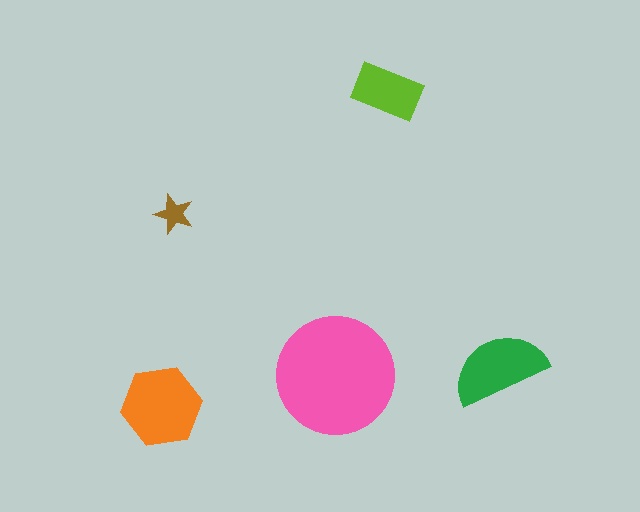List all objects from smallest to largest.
The brown star, the lime rectangle, the green semicircle, the orange hexagon, the pink circle.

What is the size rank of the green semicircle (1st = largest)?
3rd.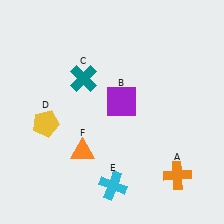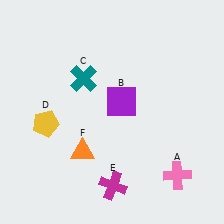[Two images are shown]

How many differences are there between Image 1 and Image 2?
There are 2 differences between the two images.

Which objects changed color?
A changed from orange to pink. E changed from cyan to magenta.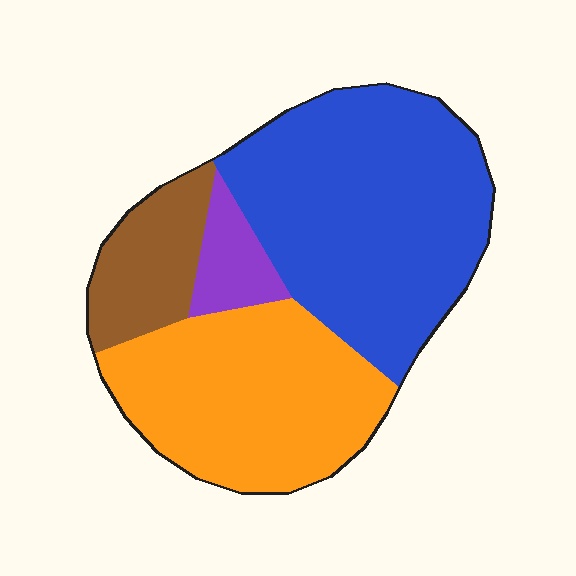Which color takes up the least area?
Purple, at roughly 5%.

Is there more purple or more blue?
Blue.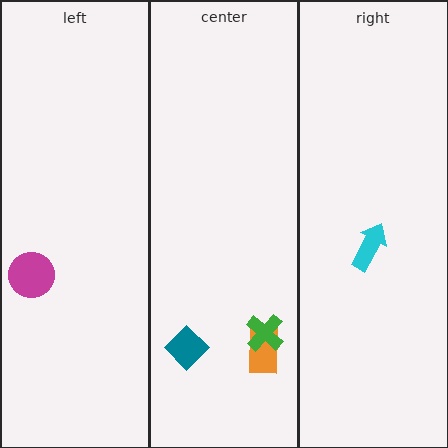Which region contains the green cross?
The center region.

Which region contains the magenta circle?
The left region.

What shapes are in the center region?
The teal diamond, the orange rectangle, the green cross.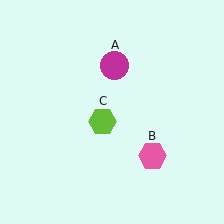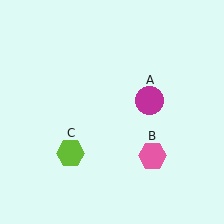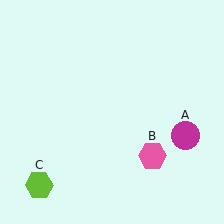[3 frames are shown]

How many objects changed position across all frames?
2 objects changed position: magenta circle (object A), lime hexagon (object C).